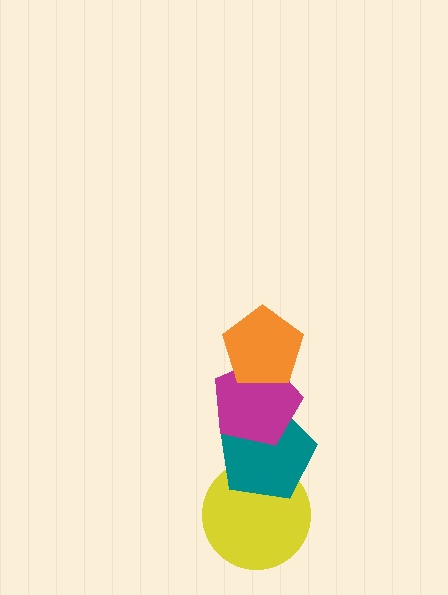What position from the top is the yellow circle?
The yellow circle is 4th from the top.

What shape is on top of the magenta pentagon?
The orange pentagon is on top of the magenta pentagon.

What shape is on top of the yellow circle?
The teal pentagon is on top of the yellow circle.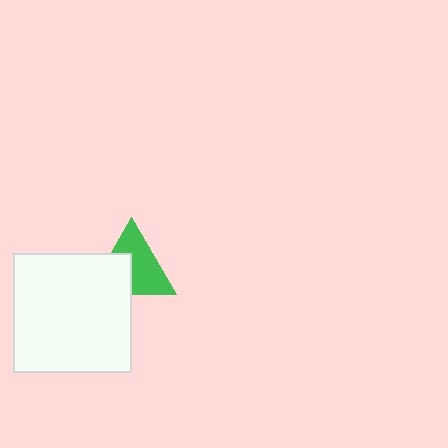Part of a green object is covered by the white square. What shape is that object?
It is a triangle.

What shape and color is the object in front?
The object in front is a white square.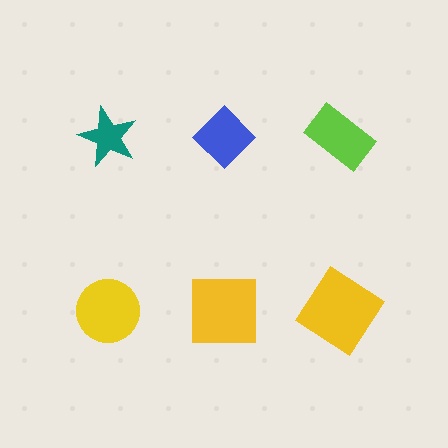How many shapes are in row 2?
3 shapes.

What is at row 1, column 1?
A teal star.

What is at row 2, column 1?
A yellow circle.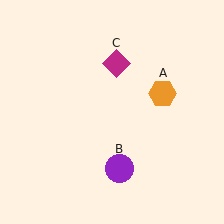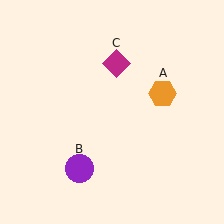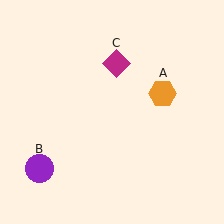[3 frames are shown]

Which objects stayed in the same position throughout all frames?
Orange hexagon (object A) and magenta diamond (object C) remained stationary.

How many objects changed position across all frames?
1 object changed position: purple circle (object B).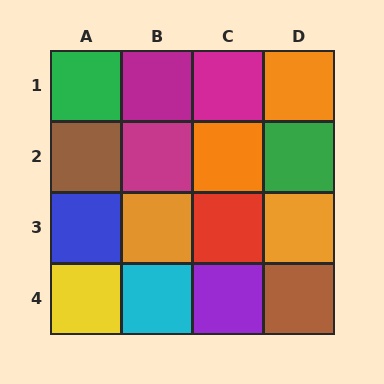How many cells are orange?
4 cells are orange.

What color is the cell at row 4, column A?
Yellow.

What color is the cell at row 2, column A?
Brown.